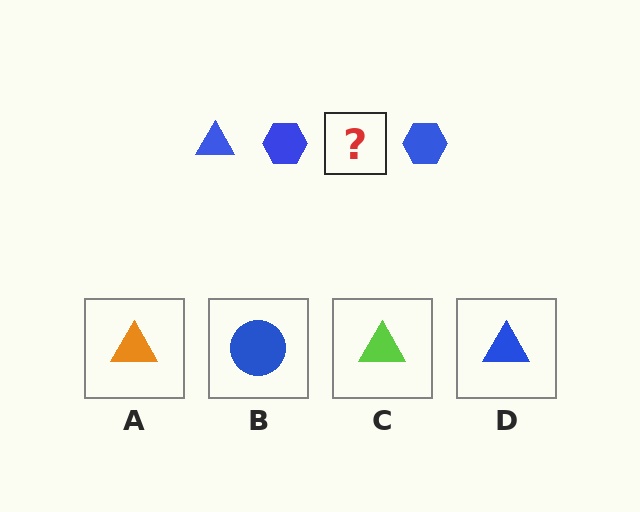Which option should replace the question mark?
Option D.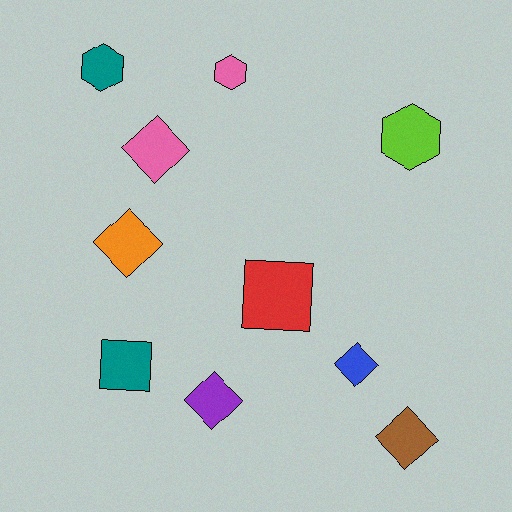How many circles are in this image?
There are no circles.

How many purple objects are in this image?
There is 1 purple object.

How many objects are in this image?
There are 10 objects.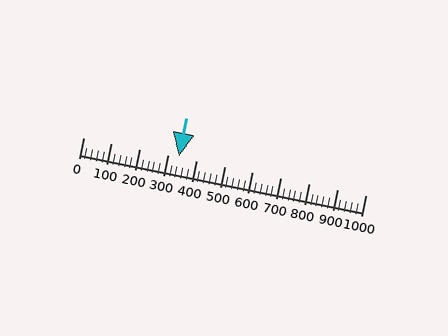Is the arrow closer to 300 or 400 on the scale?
The arrow is closer to 300.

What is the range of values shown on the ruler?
The ruler shows values from 0 to 1000.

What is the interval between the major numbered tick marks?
The major tick marks are spaced 100 units apart.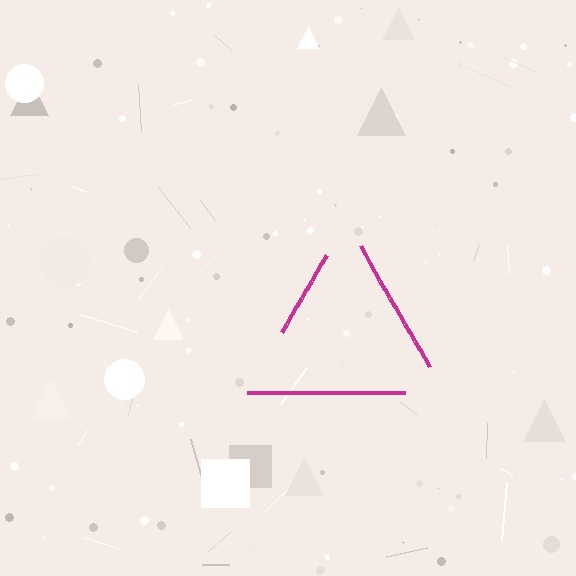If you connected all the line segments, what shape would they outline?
They would outline a triangle.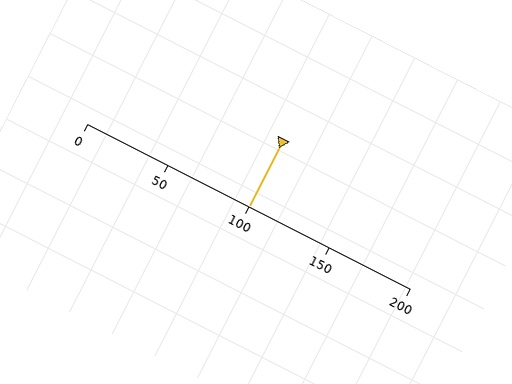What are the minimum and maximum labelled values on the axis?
The axis runs from 0 to 200.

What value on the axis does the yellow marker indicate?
The marker indicates approximately 100.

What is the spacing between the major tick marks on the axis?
The major ticks are spaced 50 apart.